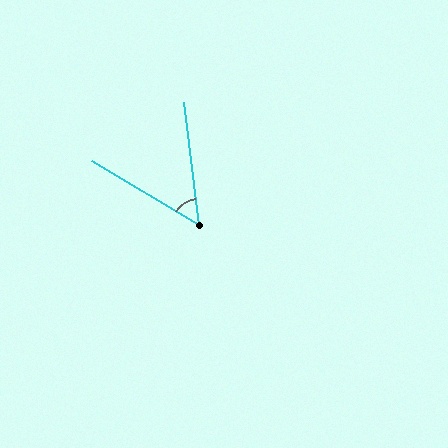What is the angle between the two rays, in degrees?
Approximately 52 degrees.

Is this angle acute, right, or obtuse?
It is acute.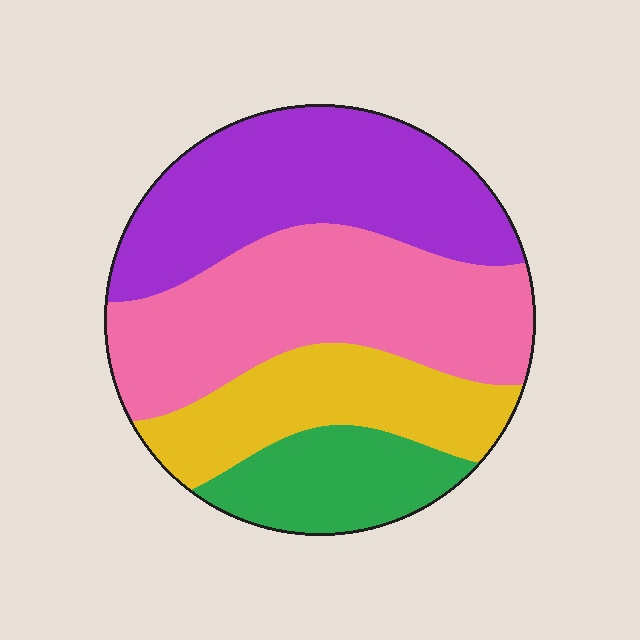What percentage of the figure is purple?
Purple takes up between a sixth and a third of the figure.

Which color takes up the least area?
Green, at roughly 15%.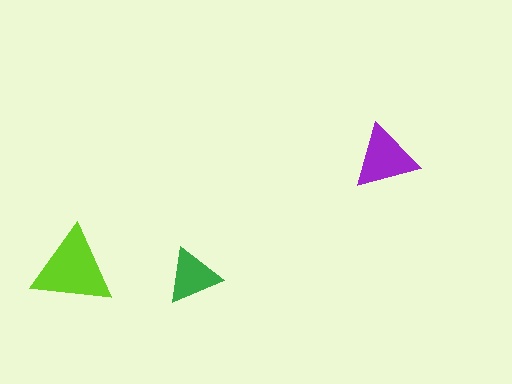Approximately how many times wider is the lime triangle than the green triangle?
About 1.5 times wider.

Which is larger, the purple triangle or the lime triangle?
The lime one.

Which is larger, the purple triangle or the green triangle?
The purple one.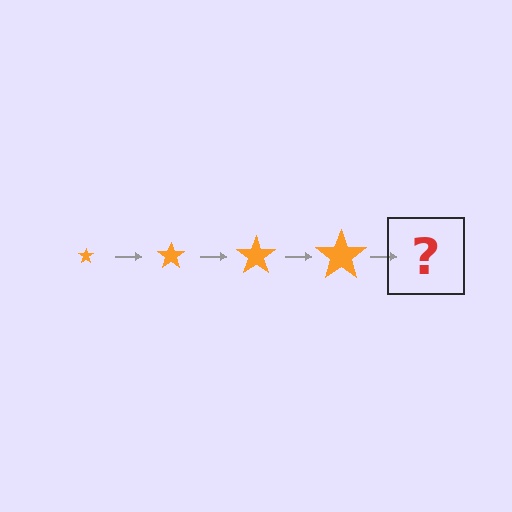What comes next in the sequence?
The next element should be an orange star, larger than the previous one.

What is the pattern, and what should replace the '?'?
The pattern is that the star gets progressively larger each step. The '?' should be an orange star, larger than the previous one.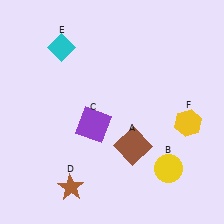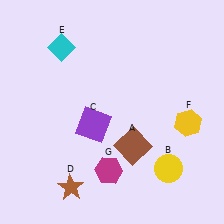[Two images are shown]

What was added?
A magenta hexagon (G) was added in Image 2.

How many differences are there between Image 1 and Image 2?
There is 1 difference between the two images.